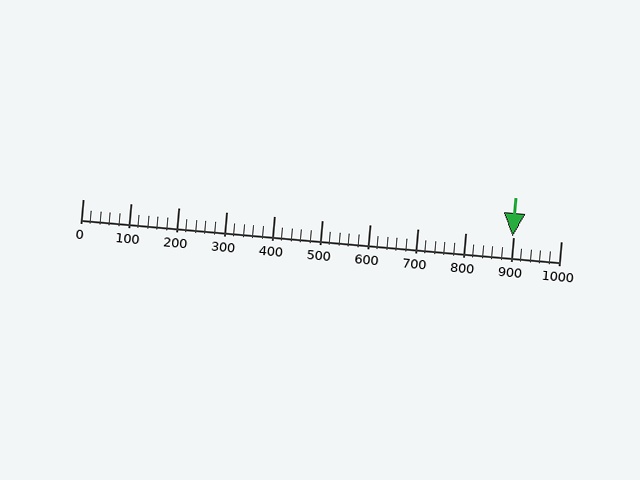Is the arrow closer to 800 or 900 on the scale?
The arrow is closer to 900.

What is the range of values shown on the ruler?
The ruler shows values from 0 to 1000.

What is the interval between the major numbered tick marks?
The major tick marks are spaced 100 units apart.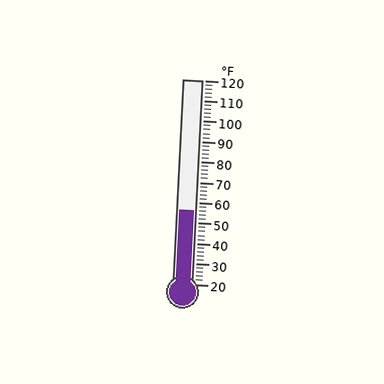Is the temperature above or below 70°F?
The temperature is below 70°F.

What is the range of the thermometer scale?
The thermometer scale ranges from 20°F to 120°F.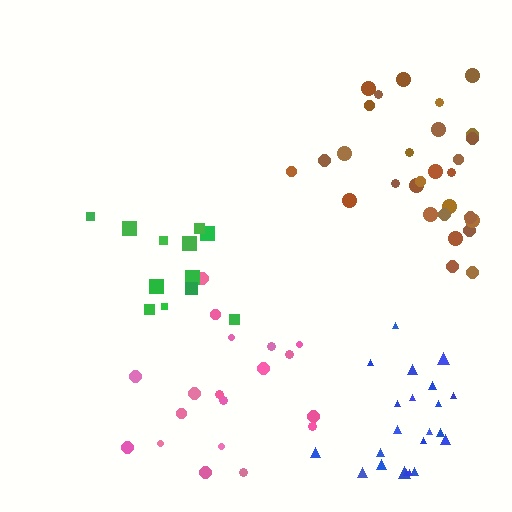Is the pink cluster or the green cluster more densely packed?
Green.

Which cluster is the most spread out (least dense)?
Pink.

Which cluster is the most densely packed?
Blue.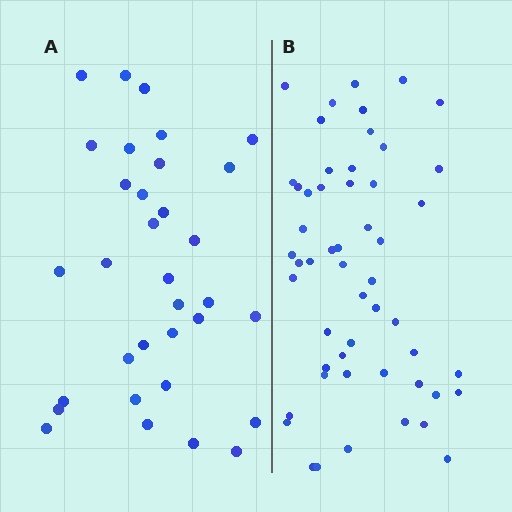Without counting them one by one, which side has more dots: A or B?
Region B (the right region) has more dots.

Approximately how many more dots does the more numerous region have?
Region B has approximately 20 more dots than region A.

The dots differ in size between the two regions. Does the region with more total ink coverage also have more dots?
No. Region A has more total ink coverage because its dots are larger, but region B actually contains more individual dots. Total area can be misleading — the number of items is what matters here.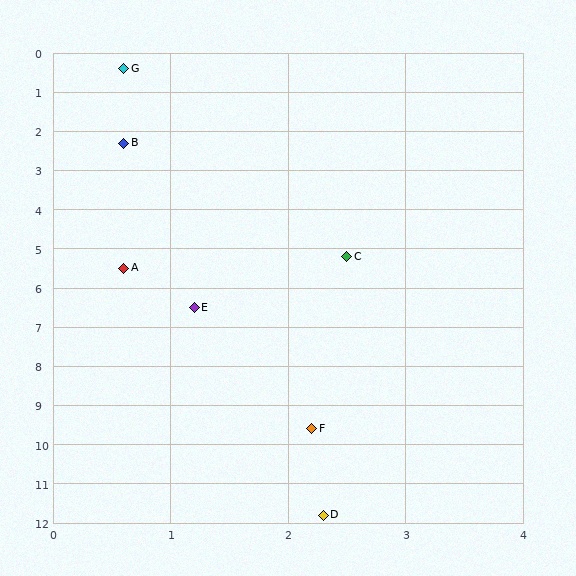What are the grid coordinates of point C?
Point C is at approximately (2.5, 5.2).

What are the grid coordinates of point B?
Point B is at approximately (0.6, 2.3).